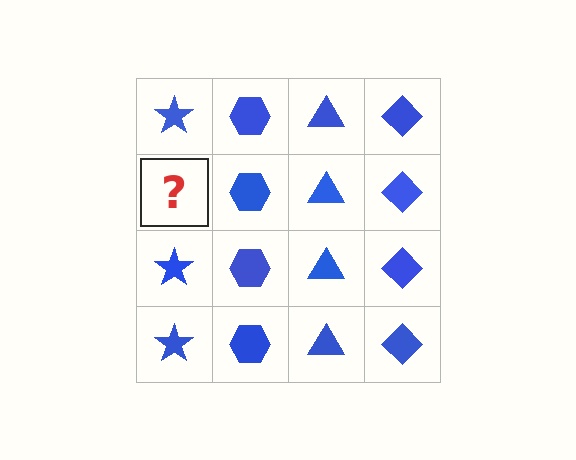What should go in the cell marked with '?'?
The missing cell should contain a blue star.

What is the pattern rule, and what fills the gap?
The rule is that each column has a consistent shape. The gap should be filled with a blue star.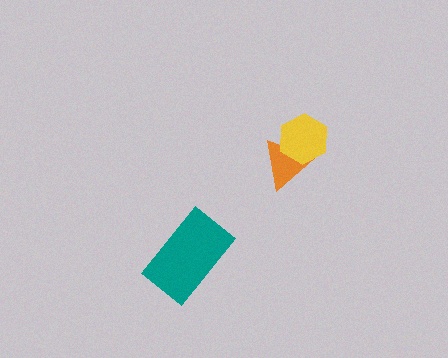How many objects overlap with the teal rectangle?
0 objects overlap with the teal rectangle.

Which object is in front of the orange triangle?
The yellow hexagon is in front of the orange triangle.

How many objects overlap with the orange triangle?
1 object overlaps with the orange triangle.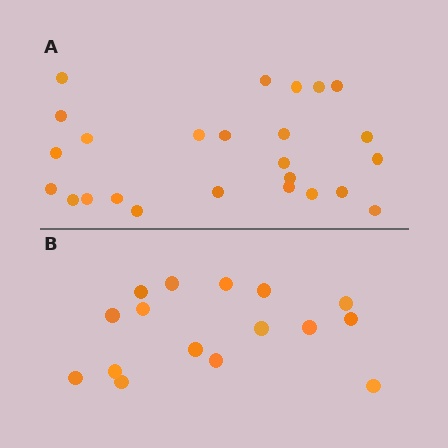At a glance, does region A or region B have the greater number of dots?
Region A (the top region) has more dots.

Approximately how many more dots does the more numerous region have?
Region A has roughly 8 or so more dots than region B.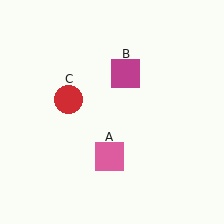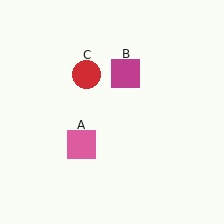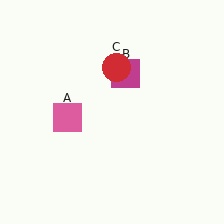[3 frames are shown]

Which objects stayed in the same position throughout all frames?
Magenta square (object B) remained stationary.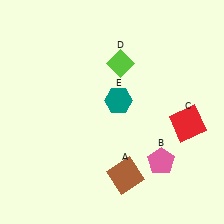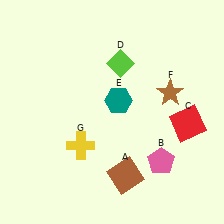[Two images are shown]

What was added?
A brown star (F), a yellow cross (G) were added in Image 2.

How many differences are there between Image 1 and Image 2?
There are 2 differences between the two images.